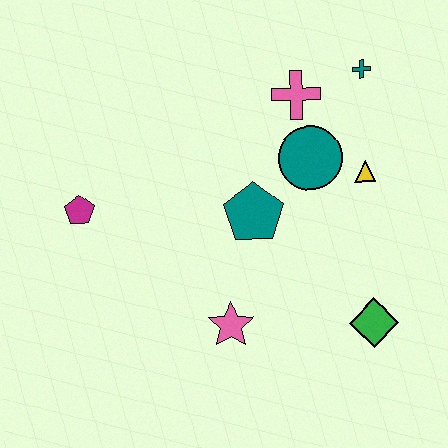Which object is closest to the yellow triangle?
The teal circle is closest to the yellow triangle.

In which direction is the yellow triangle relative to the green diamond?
The yellow triangle is above the green diamond.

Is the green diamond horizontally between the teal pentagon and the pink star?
No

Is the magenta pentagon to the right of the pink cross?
No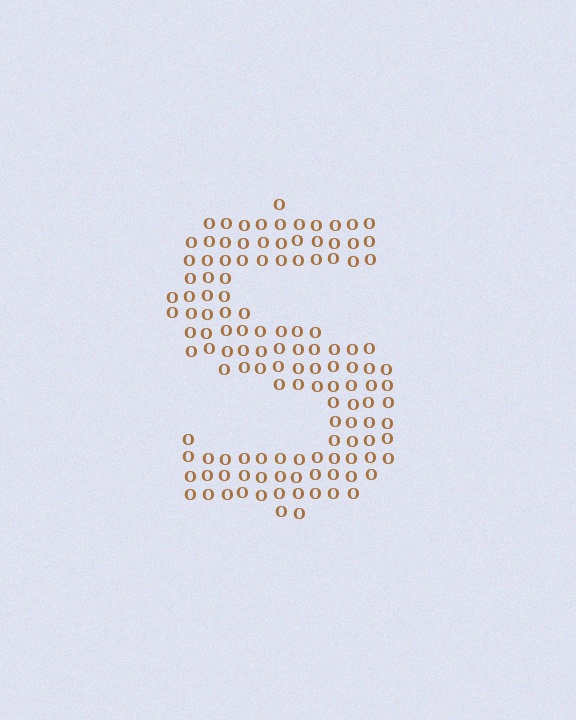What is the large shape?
The large shape is the letter S.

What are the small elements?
The small elements are letter O's.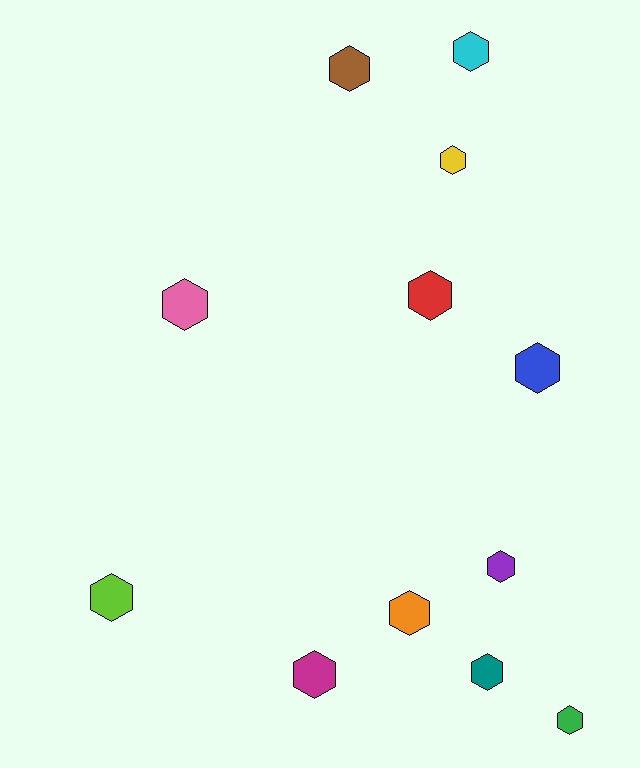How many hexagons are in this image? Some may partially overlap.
There are 12 hexagons.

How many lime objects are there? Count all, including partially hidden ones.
There is 1 lime object.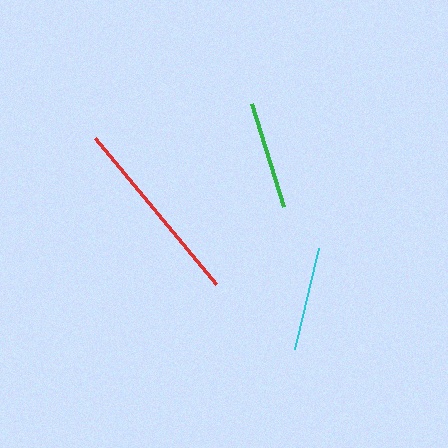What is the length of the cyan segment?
The cyan segment is approximately 103 pixels long.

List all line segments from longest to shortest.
From longest to shortest: red, green, cyan.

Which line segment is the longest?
The red line is the longest at approximately 190 pixels.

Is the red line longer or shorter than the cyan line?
The red line is longer than the cyan line.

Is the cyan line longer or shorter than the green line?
The green line is longer than the cyan line.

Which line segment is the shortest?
The cyan line is the shortest at approximately 103 pixels.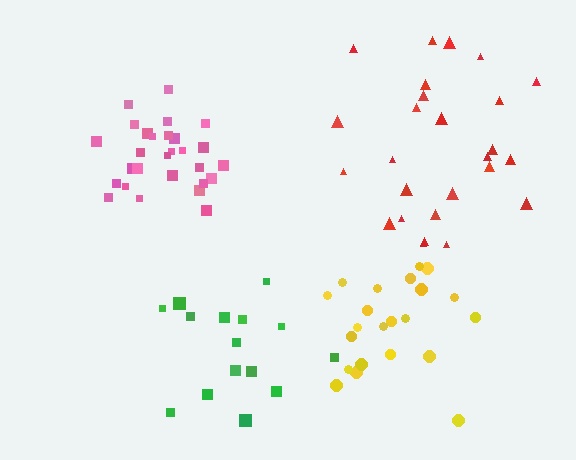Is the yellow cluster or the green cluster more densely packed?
Yellow.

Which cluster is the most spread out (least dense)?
Red.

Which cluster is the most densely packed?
Pink.